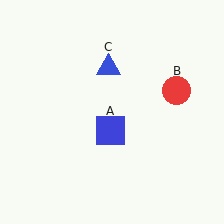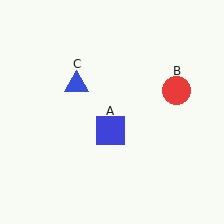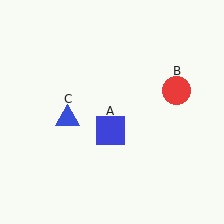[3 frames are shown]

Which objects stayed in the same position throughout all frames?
Blue square (object A) and red circle (object B) remained stationary.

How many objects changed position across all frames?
1 object changed position: blue triangle (object C).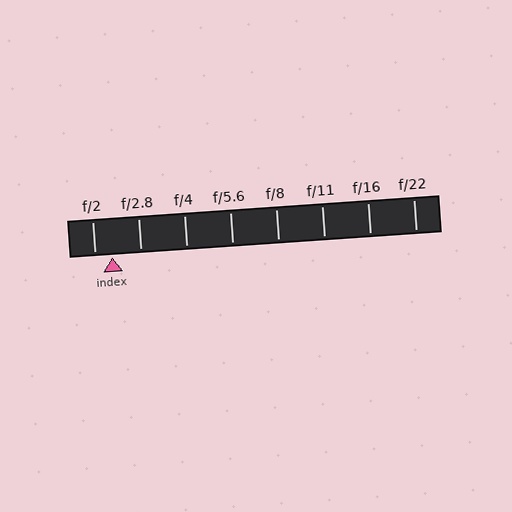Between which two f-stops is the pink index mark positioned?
The index mark is between f/2 and f/2.8.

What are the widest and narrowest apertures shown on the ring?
The widest aperture shown is f/2 and the narrowest is f/22.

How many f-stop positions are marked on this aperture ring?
There are 8 f-stop positions marked.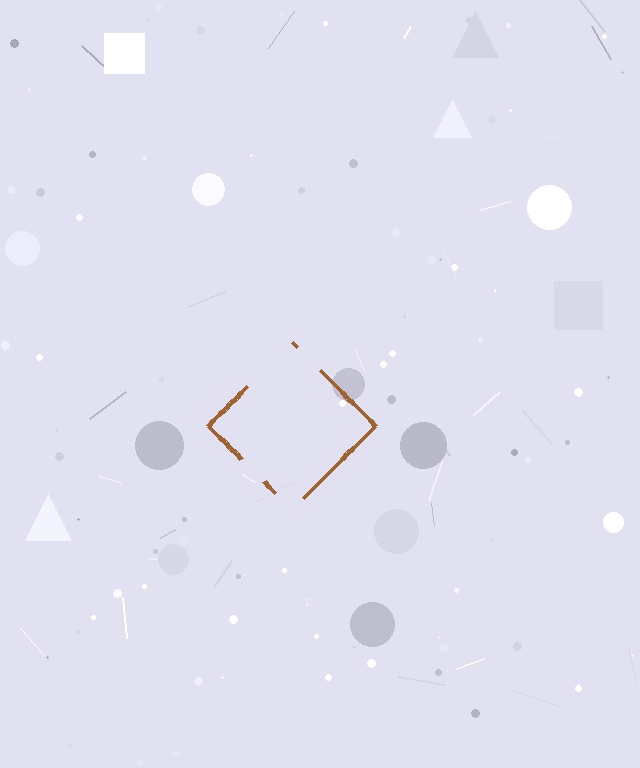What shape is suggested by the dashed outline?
The dashed outline suggests a diamond.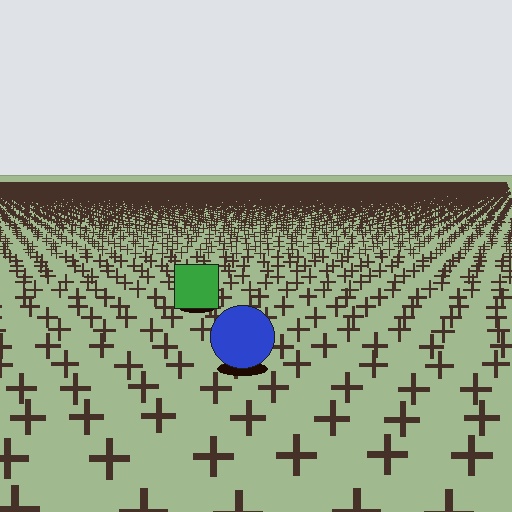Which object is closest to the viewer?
The blue circle is closest. The texture marks near it are larger and more spread out.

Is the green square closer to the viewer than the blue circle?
No. The blue circle is closer — you can tell from the texture gradient: the ground texture is coarser near it.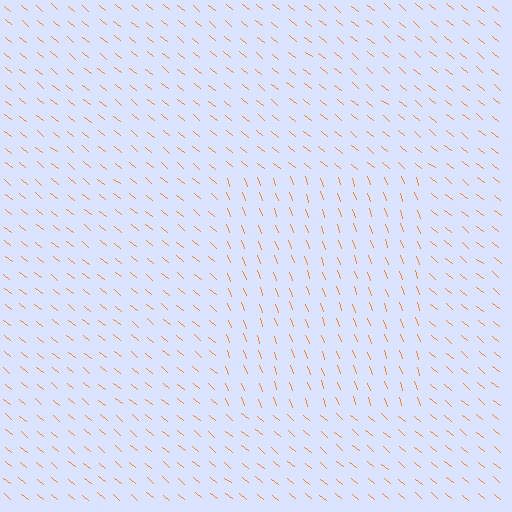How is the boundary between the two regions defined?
The boundary is defined purely by a change in line orientation (approximately 31 degrees difference). All lines are the same color and thickness.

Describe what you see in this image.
The image is filled with small orange line segments. A rectangle region in the image has lines oriented differently from the surrounding lines, creating a visible texture boundary.